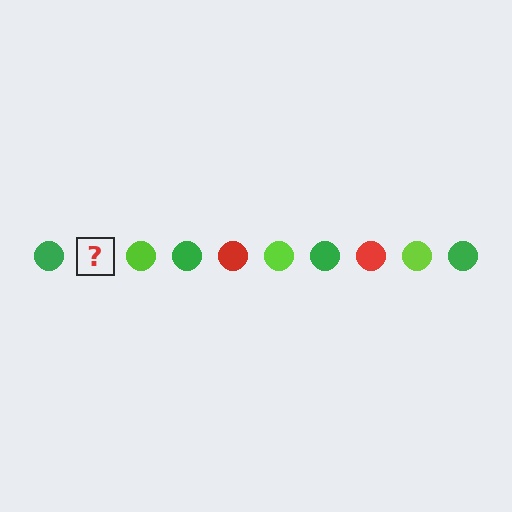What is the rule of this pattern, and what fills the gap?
The rule is that the pattern cycles through green, red, lime circles. The gap should be filled with a red circle.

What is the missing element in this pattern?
The missing element is a red circle.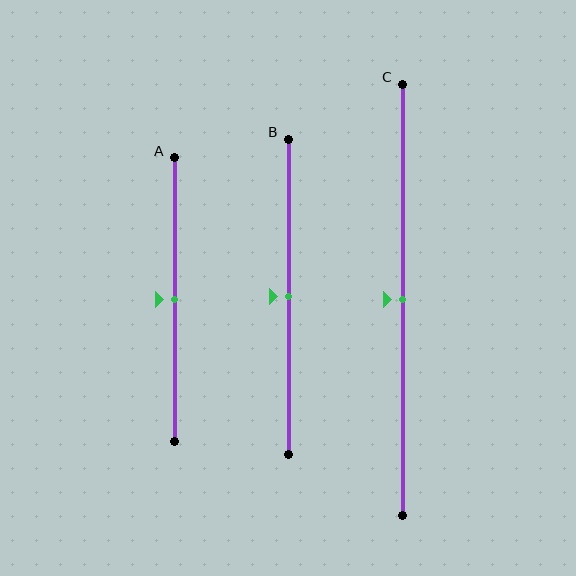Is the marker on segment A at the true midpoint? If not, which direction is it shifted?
Yes, the marker on segment A is at the true midpoint.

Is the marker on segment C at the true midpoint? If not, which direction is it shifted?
Yes, the marker on segment C is at the true midpoint.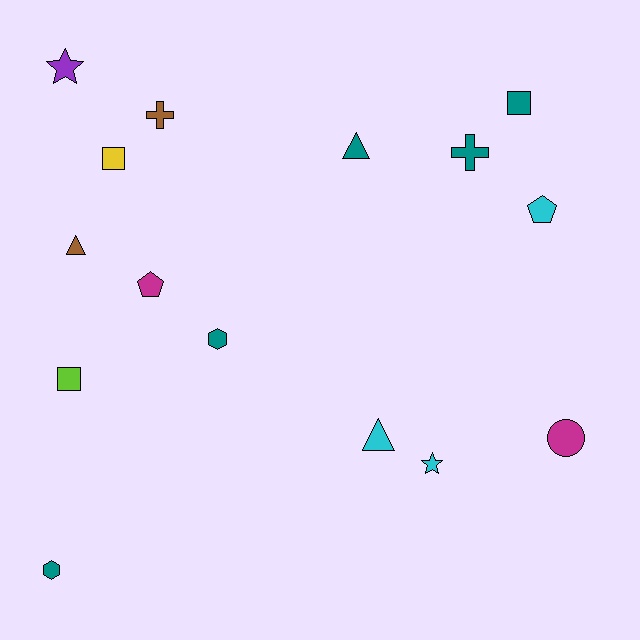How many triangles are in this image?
There are 3 triangles.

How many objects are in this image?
There are 15 objects.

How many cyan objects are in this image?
There are 3 cyan objects.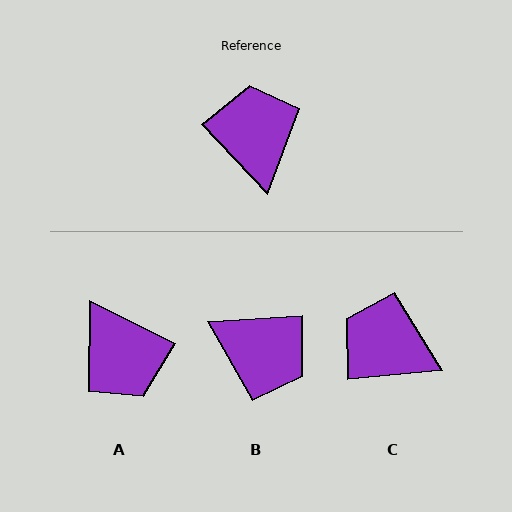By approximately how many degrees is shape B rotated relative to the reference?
Approximately 130 degrees clockwise.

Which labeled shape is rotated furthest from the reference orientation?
A, about 160 degrees away.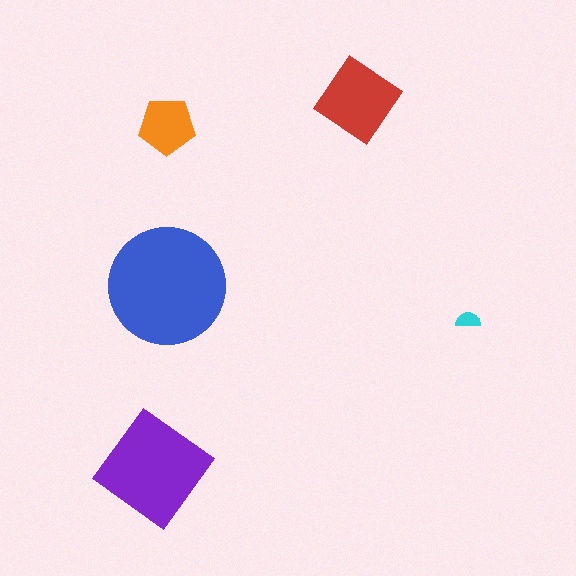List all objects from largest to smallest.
The blue circle, the purple diamond, the red diamond, the orange pentagon, the cyan semicircle.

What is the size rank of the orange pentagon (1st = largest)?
4th.